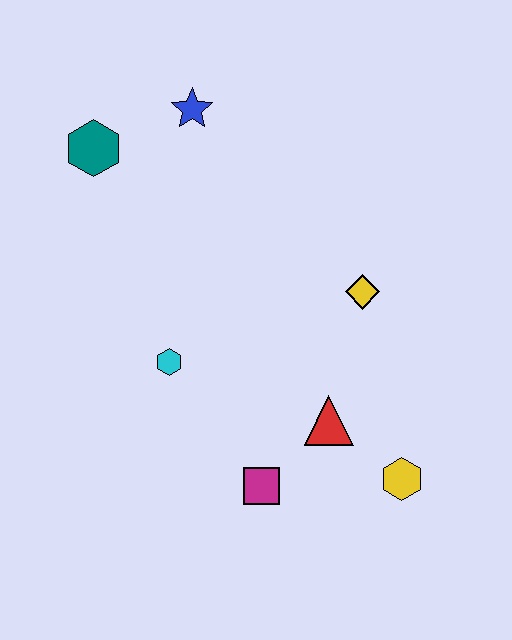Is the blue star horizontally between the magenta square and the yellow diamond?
No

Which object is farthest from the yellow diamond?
The teal hexagon is farthest from the yellow diamond.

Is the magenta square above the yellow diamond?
No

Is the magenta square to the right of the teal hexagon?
Yes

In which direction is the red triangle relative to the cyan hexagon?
The red triangle is to the right of the cyan hexagon.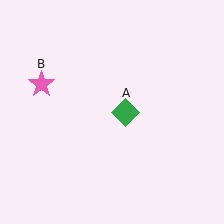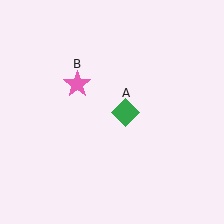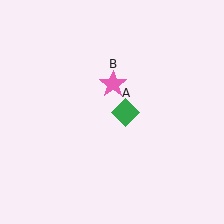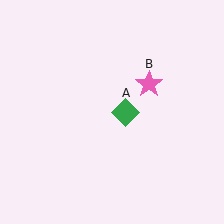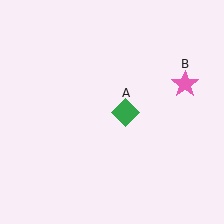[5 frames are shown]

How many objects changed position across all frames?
1 object changed position: pink star (object B).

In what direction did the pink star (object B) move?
The pink star (object B) moved right.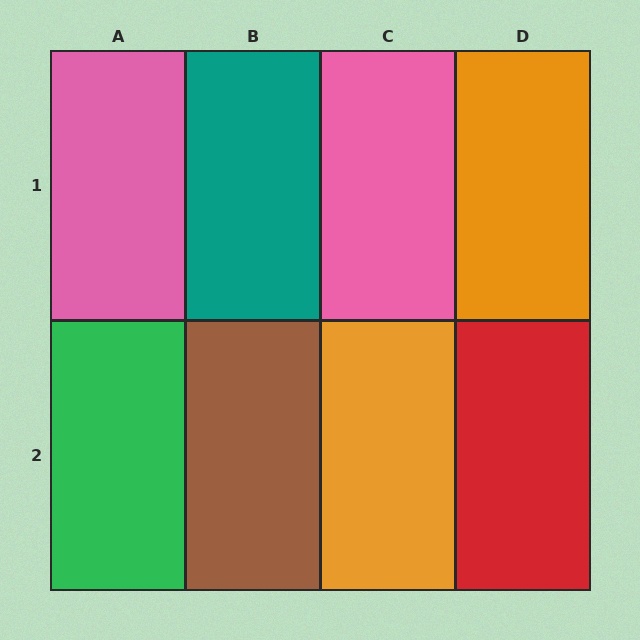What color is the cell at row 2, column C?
Orange.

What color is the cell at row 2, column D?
Red.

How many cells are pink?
2 cells are pink.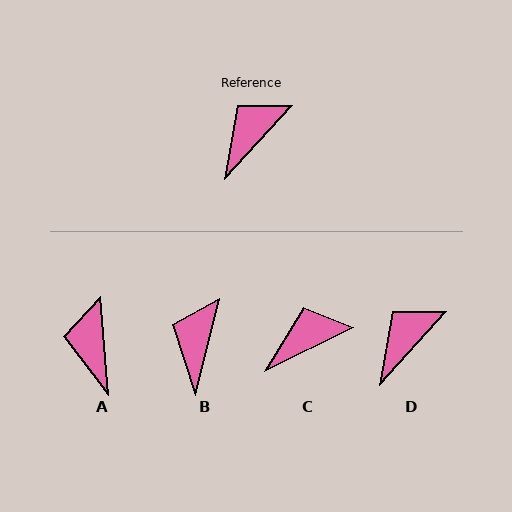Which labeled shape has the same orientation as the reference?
D.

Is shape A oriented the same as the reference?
No, it is off by about 47 degrees.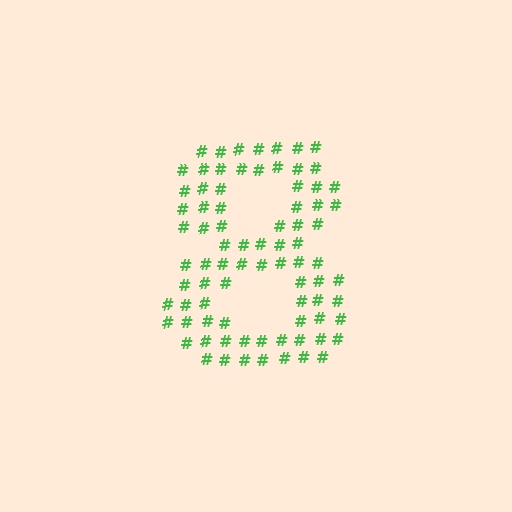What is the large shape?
The large shape is the digit 8.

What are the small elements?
The small elements are hash symbols.